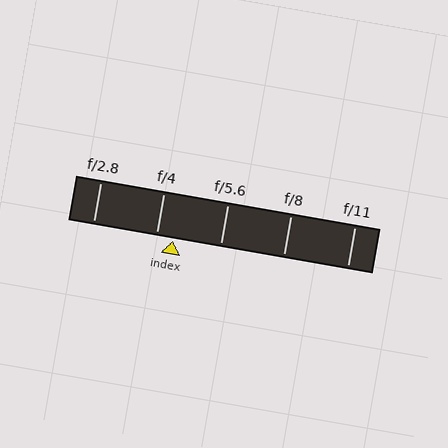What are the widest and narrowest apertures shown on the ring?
The widest aperture shown is f/2.8 and the narrowest is f/11.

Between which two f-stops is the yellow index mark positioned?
The index mark is between f/4 and f/5.6.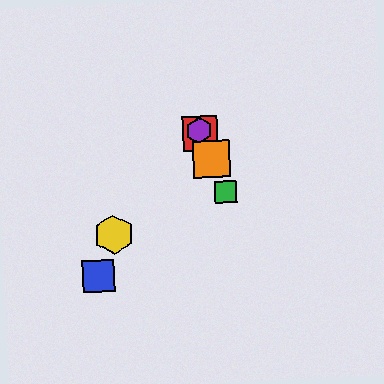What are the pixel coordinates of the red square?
The red square is at (200, 134).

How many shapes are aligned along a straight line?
4 shapes (the red square, the green square, the purple hexagon, the orange square) are aligned along a straight line.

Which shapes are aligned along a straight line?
The red square, the green square, the purple hexagon, the orange square are aligned along a straight line.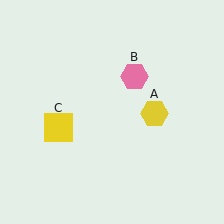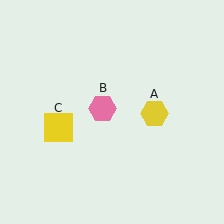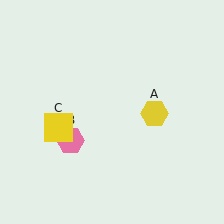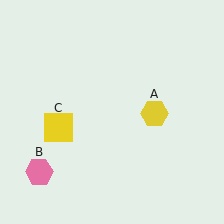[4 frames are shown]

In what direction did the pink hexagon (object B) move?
The pink hexagon (object B) moved down and to the left.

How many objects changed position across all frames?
1 object changed position: pink hexagon (object B).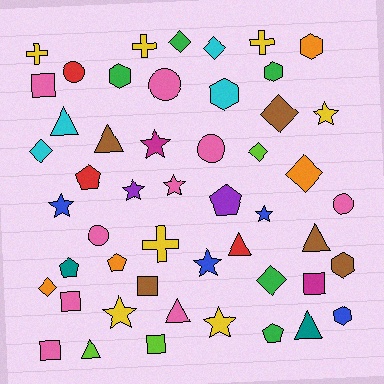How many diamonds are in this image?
There are 8 diamonds.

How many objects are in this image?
There are 50 objects.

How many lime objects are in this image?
There are 3 lime objects.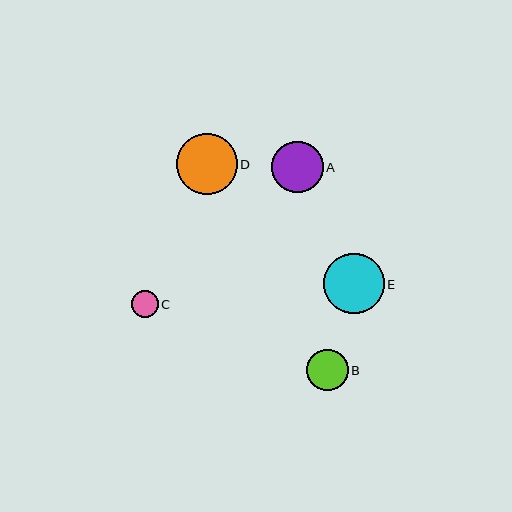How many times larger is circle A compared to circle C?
Circle A is approximately 1.9 times the size of circle C.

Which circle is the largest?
Circle D is the largest with a size of approximately 61 pixels.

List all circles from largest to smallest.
From largest to smallest: D, E, A, B, C.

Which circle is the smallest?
Circle C is the smallest with a size of approximately 27 pixels.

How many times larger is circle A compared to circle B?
Circle A is approximately 1.2 times the size of circle B.